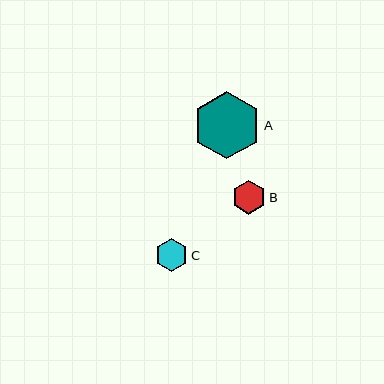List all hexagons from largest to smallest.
From largest to smallest: A, B, C.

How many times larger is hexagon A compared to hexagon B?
Hexagon A is approximately 2.0 times the size of hexagon B.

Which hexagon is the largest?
Hexagon A is the largest with a size of approximately 67 pixels.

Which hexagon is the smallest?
Hexagon C is the smallest with a size of approximately 32 pixels.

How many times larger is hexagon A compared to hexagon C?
Hexagon A is approximately 2.1 times the size of hexagon C.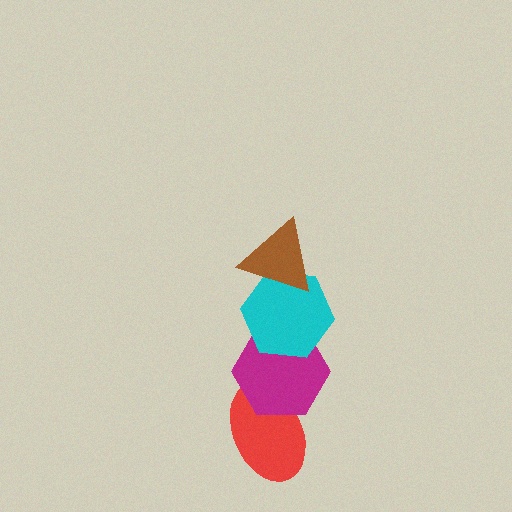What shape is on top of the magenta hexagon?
The cyan hexagon is on top of the magenta hexagon.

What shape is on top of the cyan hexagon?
The brown triangle is on top of the cyan hexagon.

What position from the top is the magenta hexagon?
The magenta hexagon is 3rd from the top.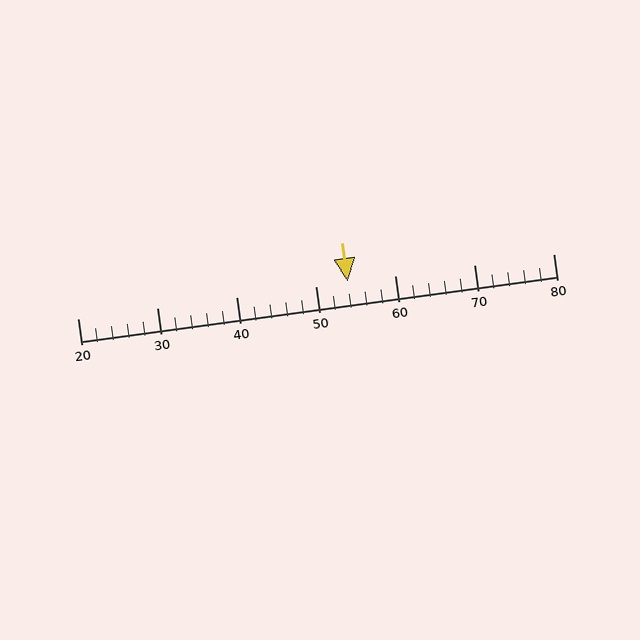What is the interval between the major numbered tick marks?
The major tick marks are spaced 10 units apart.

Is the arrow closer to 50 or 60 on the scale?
The arrow is closer to 50.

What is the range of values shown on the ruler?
The ruler shows values from 20 to 80.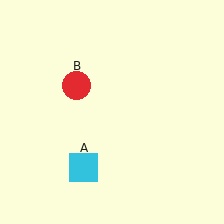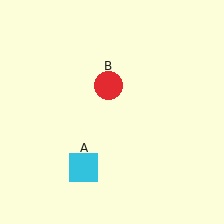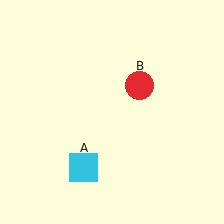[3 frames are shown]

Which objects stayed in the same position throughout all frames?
Cyan square (object A) remained stationary.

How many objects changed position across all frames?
1 object changed position: red circle (object B).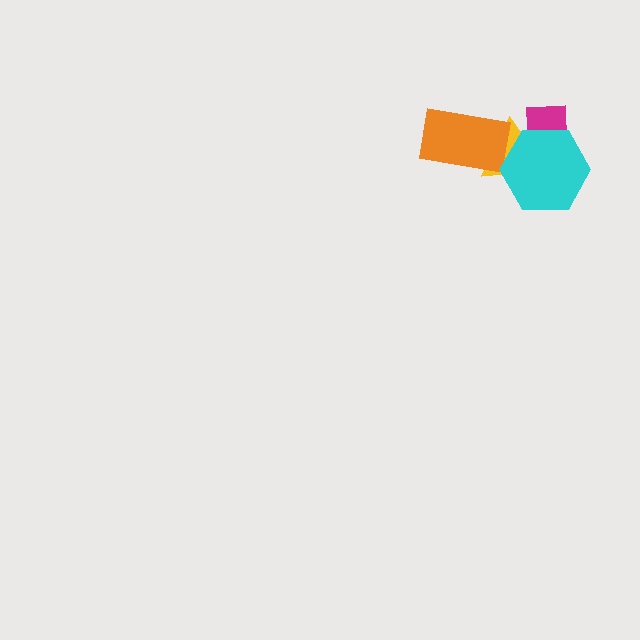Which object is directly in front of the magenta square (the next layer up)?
The yellow triangle is directly in front of the magenta square.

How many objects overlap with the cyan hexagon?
2 objects overlap with the cyan hexagon.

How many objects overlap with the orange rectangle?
1 object overlaps with the orange rectangle.